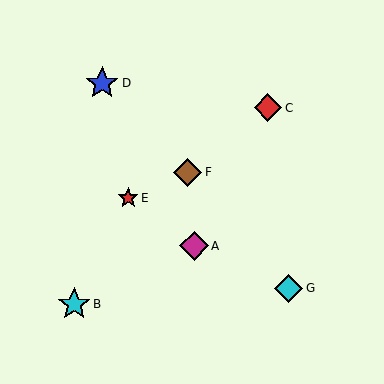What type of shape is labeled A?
Shape A is a magenta diamond.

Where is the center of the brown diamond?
The center of the brown diamond is at (188, 172).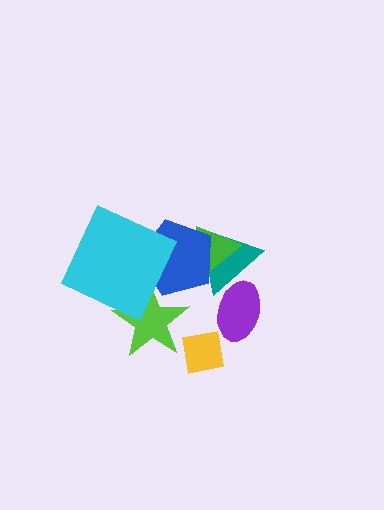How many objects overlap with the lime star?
2 objects overlap with the lime star.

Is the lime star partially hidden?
Yes, it is partially covered by another shape.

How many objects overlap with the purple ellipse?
1 object overlaps with the purple ellipse.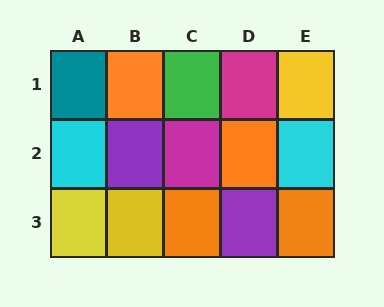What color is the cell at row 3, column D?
Purple.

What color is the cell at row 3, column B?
Yellow.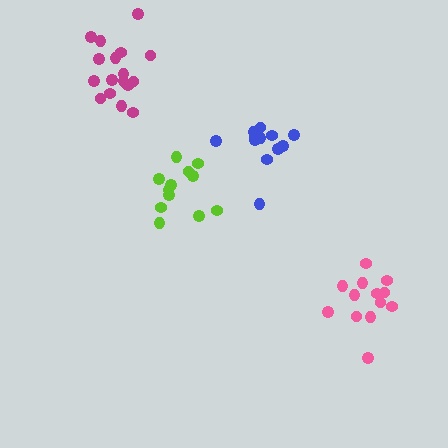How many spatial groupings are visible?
There are 4 spatial groupings.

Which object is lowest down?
The pink cluster is bottommost.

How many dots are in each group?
Group 1: 12 dots, Group 2: 17 dots, Group 3: 12 dots, Group 4: 13 dots (54 total).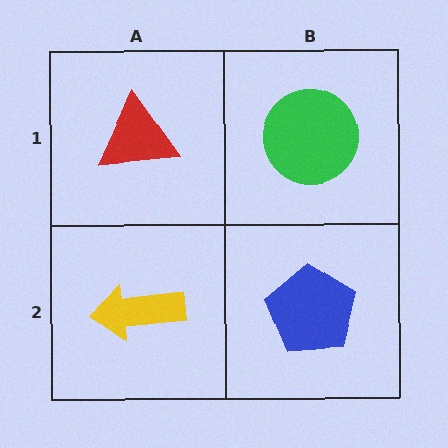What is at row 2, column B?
A blue pentagon.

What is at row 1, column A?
A red triangle.